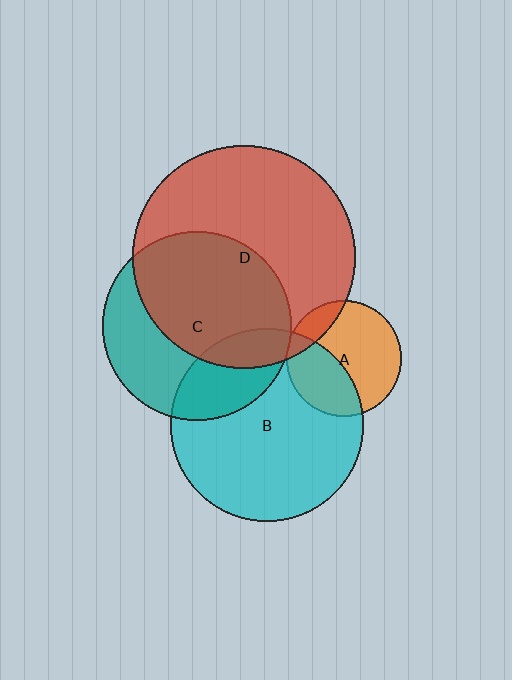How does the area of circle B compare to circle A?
Approximately 2.8 times.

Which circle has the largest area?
Circle D (red).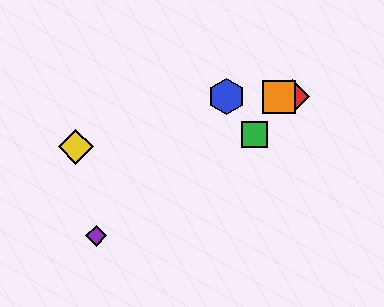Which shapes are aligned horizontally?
The red diamond, the blue hexagon, the orange square are aligned horizontally.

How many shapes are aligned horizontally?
3 shapes (the red diamond, the blue hexagon, the orange square) are aligned horizontally.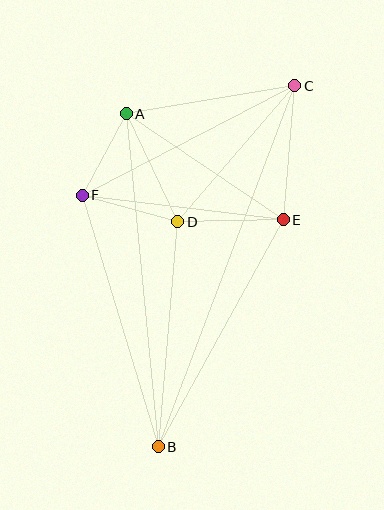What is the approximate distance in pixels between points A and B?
The distance between A and B is approximately 334 pixels.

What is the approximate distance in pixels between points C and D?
The distance between C and D is approximately 179 pixels.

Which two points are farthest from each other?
Points B and C are farthest from each other.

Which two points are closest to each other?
Points A and F are closest to each other.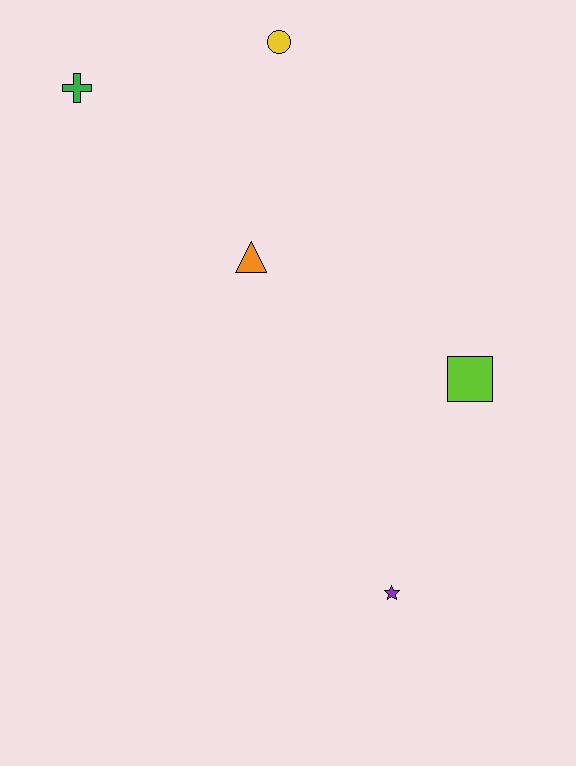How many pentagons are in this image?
There are no pentagons.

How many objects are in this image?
There are 5 objects.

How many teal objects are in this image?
There are no teal objects.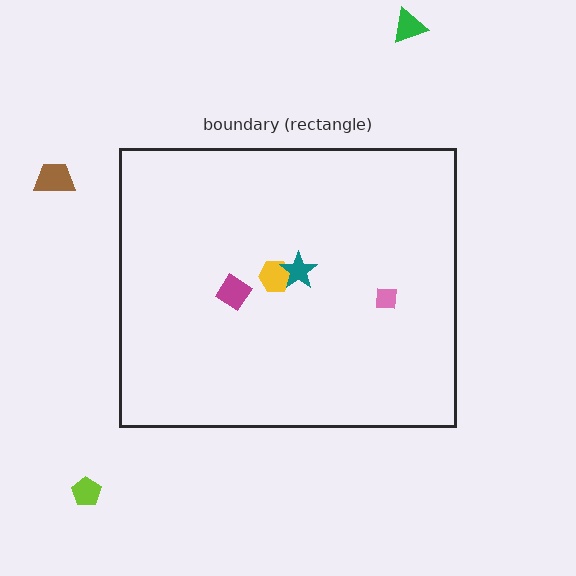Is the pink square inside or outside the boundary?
Inside.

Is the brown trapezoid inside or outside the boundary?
Outside.